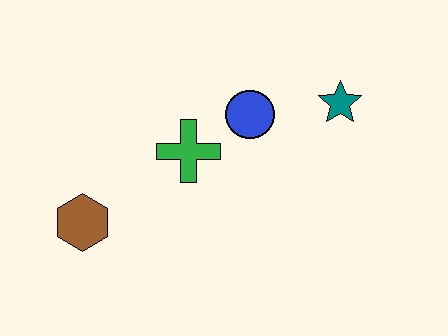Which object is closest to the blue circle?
The green cross is closest to the blue circle.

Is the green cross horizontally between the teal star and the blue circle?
No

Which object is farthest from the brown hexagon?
The teal star is farthest from the brown hexagon.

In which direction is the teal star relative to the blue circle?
The teal star is to the right of the blue circle.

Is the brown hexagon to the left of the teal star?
Yes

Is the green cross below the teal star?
Yes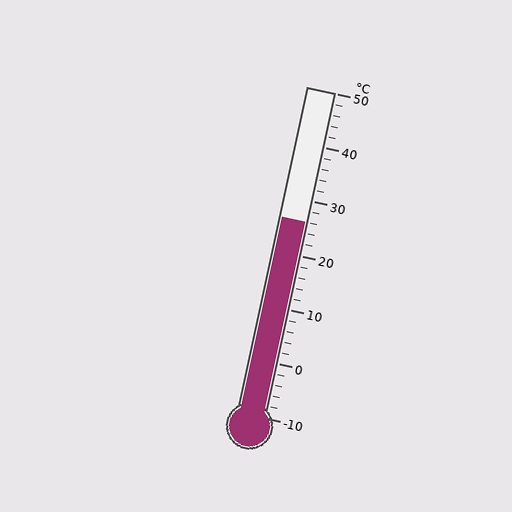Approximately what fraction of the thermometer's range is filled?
The thermometer is filled to approximately 60% of its range.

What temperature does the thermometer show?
The thermometer shows approximately 26°C.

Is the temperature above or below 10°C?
The temperature is above 10°C.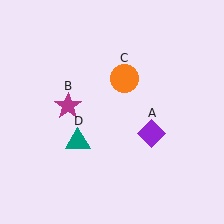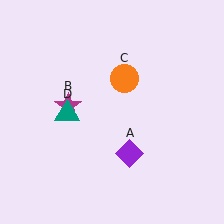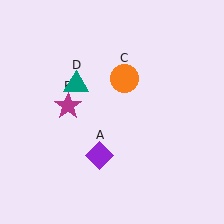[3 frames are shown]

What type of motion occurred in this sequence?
The purple diamond (object A), teal triangle (object D) rotated clockwise around the center of the scene.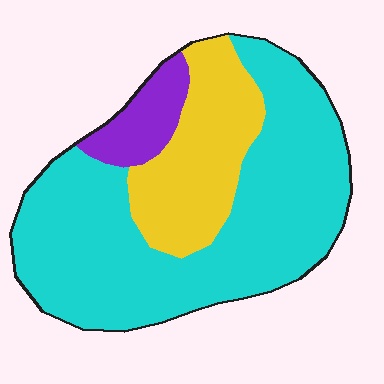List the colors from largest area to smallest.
From largest to smallest: cyan, yellow, purple.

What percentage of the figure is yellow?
Yellow covers 25% of the figure.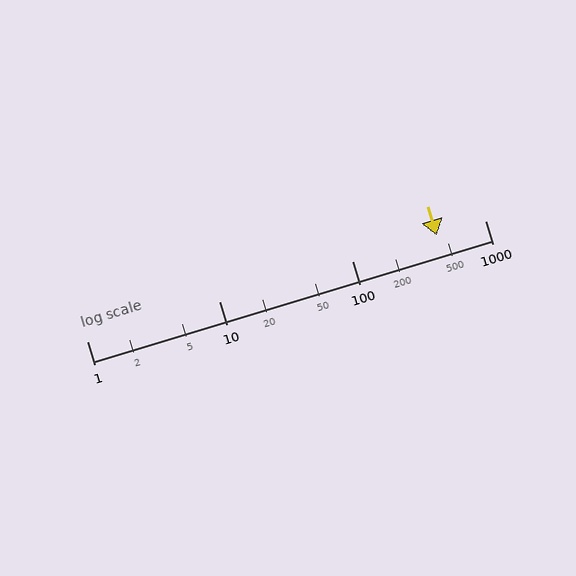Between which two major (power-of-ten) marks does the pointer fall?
The pointer is between 100 and 1000.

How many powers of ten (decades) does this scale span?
The scale spans 3 decades, from 1 to 1000.